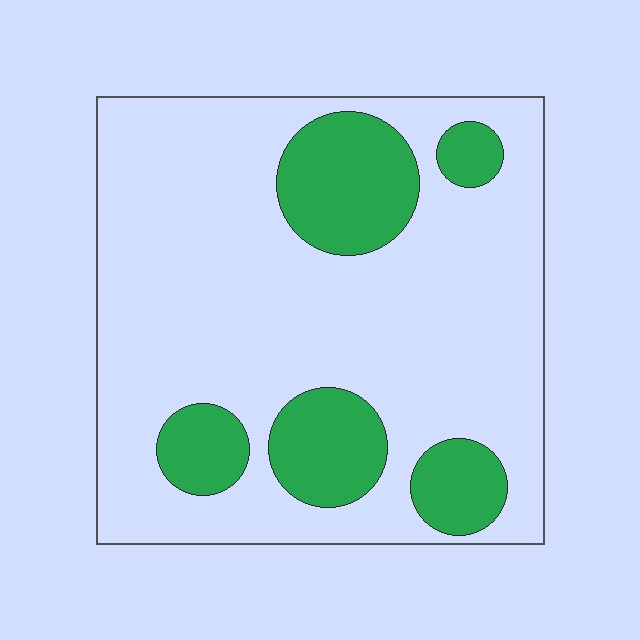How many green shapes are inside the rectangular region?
5.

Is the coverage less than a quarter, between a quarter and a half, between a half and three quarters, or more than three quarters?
Less than a quarter.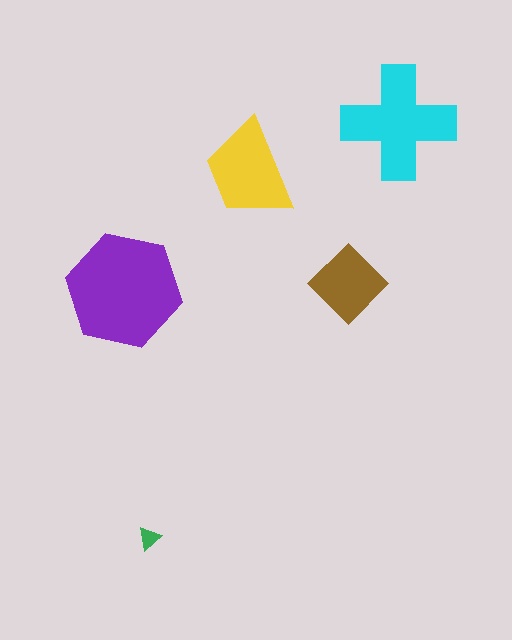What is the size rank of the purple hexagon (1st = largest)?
1st.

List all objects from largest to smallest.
The purple hexagon, the cyan cross, the yellow trapezoid, the brown diamond, the green triangle.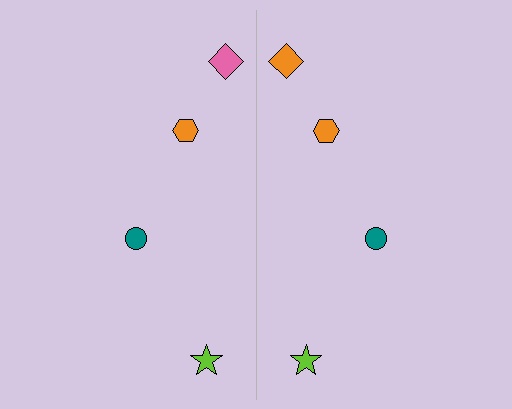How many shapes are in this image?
There are 8 shapes in this image.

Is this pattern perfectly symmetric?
No, the pattern is not perfectly symmetric. The orange diamond on the right side breaks the symmetry — its mirror counterpart is pink.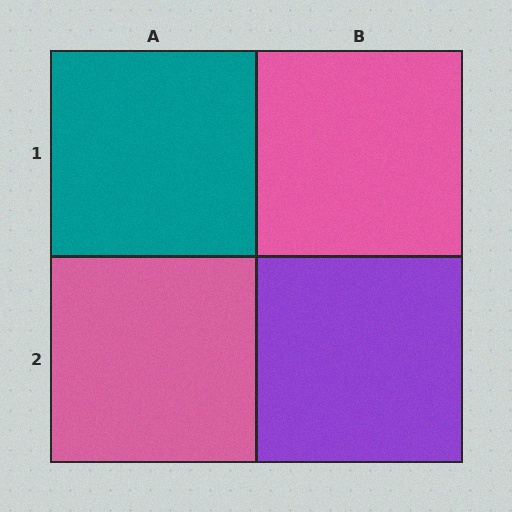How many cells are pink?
2 cells are pink.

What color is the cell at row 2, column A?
Pink.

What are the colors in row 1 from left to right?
Teal, pink.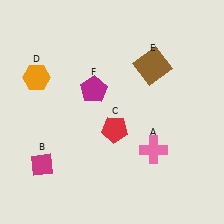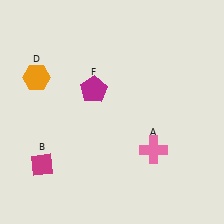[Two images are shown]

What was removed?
The red pentagon (C), the brown square (E) were removed in Image 2.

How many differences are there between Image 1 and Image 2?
There are 2 differences between the two images.